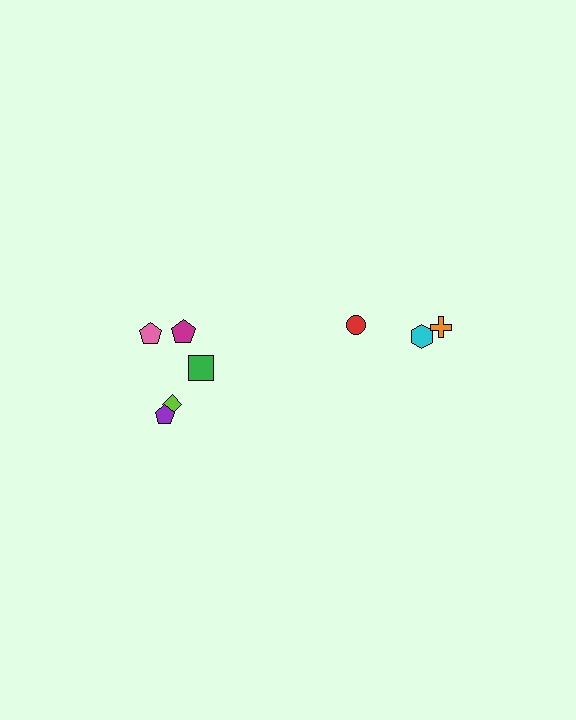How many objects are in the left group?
There are 5 objects.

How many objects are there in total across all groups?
There are 8 objects.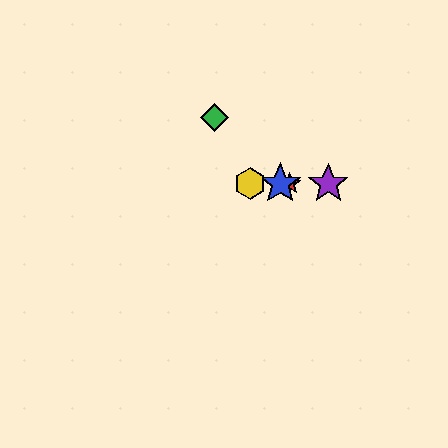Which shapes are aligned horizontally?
The red star, the blue star, the yellow hexagon, the purple star are aligned horizontally.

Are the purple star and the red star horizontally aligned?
Yes, both are at y≈184.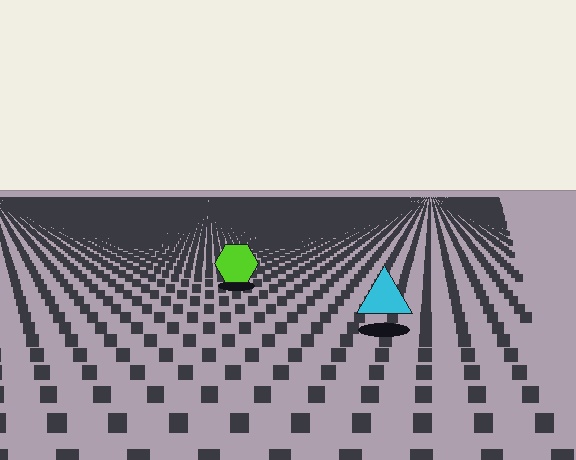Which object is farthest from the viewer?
The lime hexagon is farthest from the viewer. It appears smaller and the ground texture around it is denser.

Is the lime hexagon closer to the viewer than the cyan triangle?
No. The cyan triangle is closer — you can tell from the texture gradient: the ground texture is coarser near it.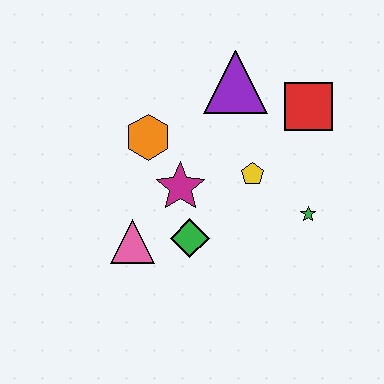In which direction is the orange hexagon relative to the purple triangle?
The orange hexagon is to the left of the purple triangle.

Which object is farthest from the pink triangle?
The red square is farthest from the pink triangle.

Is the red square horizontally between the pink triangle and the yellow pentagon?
No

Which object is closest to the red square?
The purple triangle is closest to the red square.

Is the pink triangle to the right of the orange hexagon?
No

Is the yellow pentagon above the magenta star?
Yes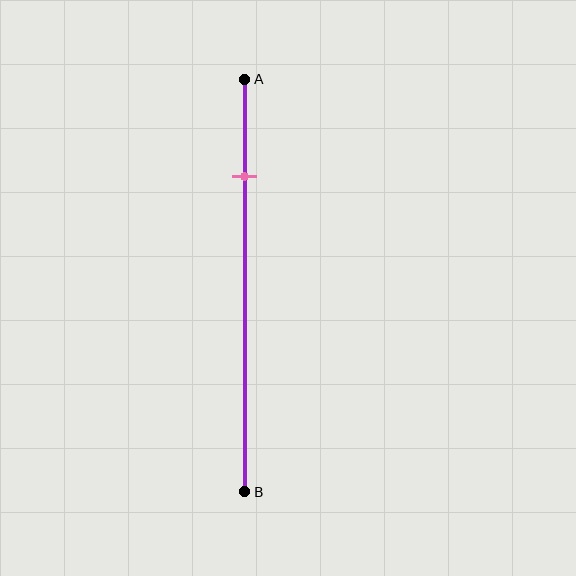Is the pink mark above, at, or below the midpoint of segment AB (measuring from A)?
The pink mark is above the midpoint of segment AB.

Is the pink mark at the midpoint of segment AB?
No, the mark is at about 25% from A, not at the 50% midpoint.